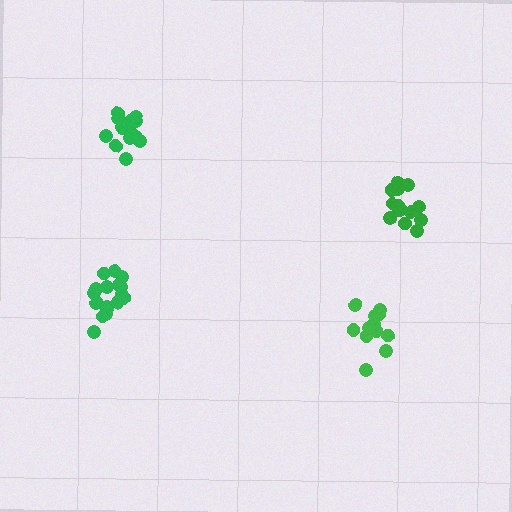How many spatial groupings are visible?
There are 4 spatial groupings.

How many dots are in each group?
Group 1: 13 dots, Group 2: 12 dots, Group 3: 14 dots, Group 4: 17 dots (56 total).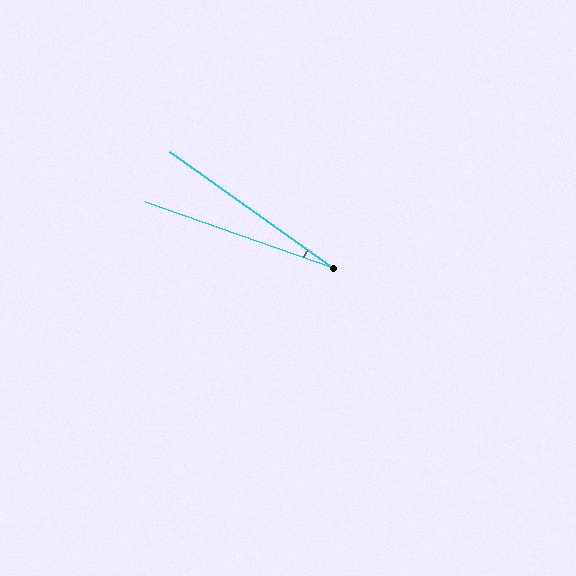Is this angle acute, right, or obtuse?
It is acute.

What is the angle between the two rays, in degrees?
Approximately 16 degrees.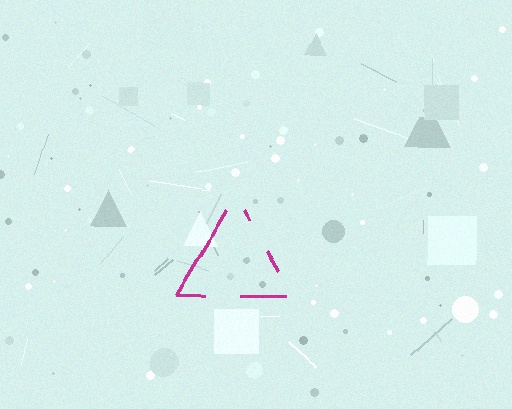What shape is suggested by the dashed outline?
The dashed outline suggests a triangle.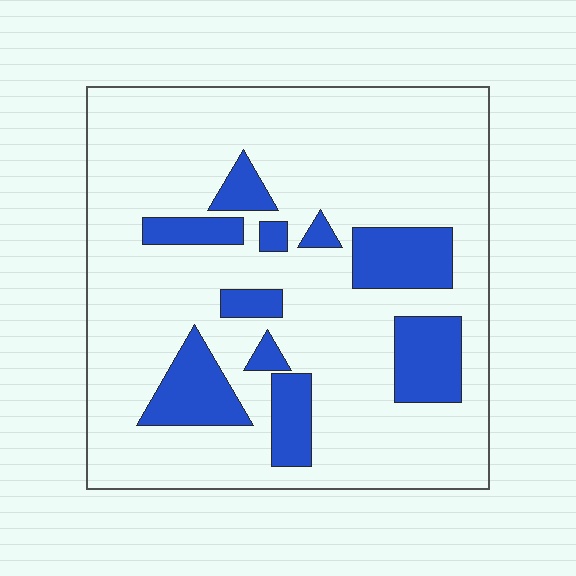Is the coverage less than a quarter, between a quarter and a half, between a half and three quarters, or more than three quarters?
Less than a quarter.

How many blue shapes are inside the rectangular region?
10.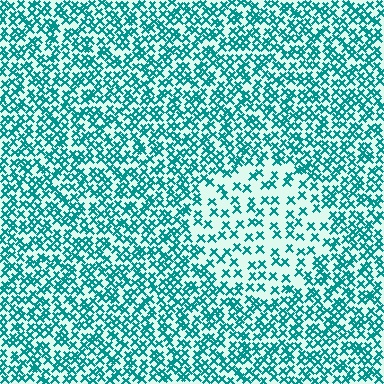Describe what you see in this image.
The image contains small teal elements arranged at two different densities. A circle-shaped region is visible where the elements are less densely packed than the surrounding area.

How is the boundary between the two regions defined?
The boundary is defined by a change in element density (approximately 2.2x ratio). All elements are the same color, size, and shape.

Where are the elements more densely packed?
The elements are more densely packed outside the circle boundary.